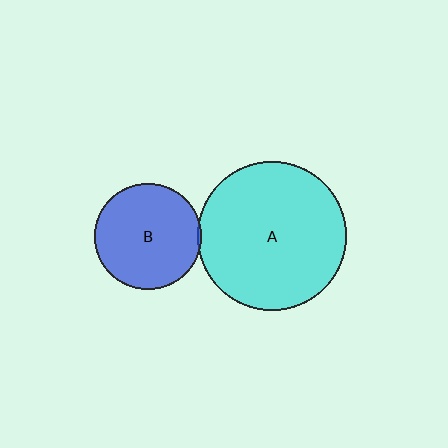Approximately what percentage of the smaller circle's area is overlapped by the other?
Approximately 5%.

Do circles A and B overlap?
Yes.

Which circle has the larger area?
Circle A (cyan).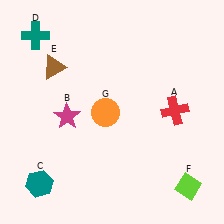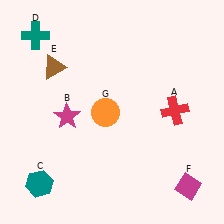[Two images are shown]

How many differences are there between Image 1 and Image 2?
There is 1 difference between the two images.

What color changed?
The diamond (F) changed from lime in Image 1 to magenta in Image 2.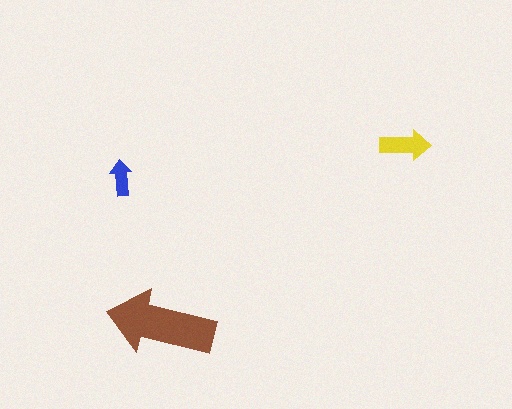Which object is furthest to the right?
The yellow arrow is rightmost.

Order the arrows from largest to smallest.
the brown one, the yellow one, the blue one.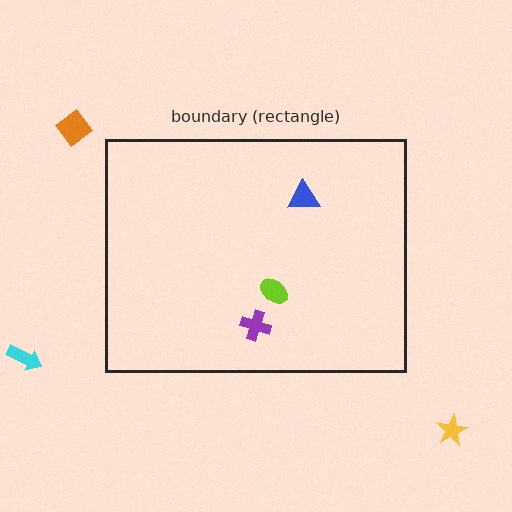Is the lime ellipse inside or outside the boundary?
Inside.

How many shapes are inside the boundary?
3 inside, 3 outside.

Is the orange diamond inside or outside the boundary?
Outside.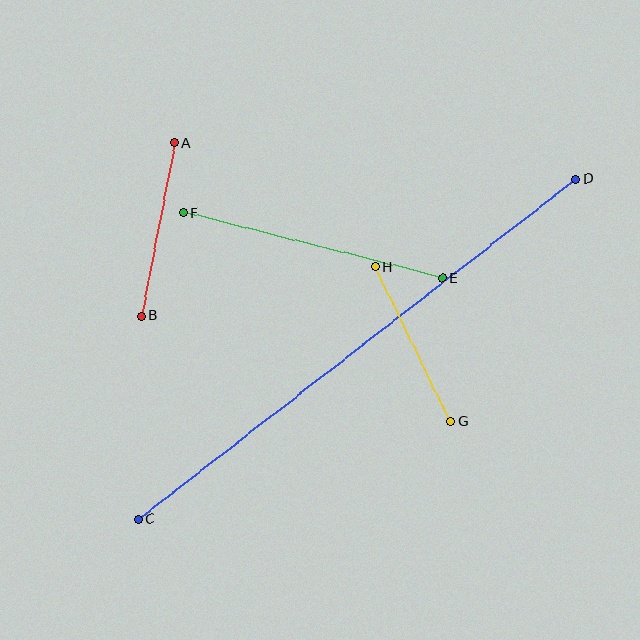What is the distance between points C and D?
The distance is approximately 554 pixels.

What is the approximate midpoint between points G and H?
The midpoint is at approximately (413, 344) pixels.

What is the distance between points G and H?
The distance is approximately 173 pixels.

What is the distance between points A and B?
The distance is approximately 176 pixels.